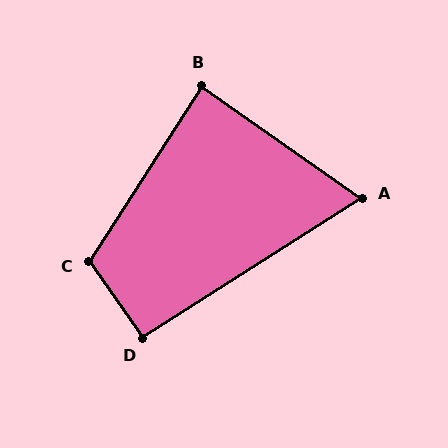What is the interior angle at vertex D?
Approximately 92 degrees (approximately right).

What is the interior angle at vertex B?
Approximately 88 degrees (approximately right).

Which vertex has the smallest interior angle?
A, at approximately 68 degrees.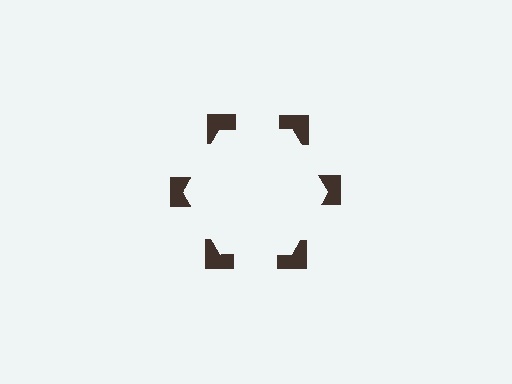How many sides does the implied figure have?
6 sides.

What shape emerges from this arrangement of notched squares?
An illusory hexagon — its edges are inferred from the aligned wedge cuts in the notched squares, not physically drawn.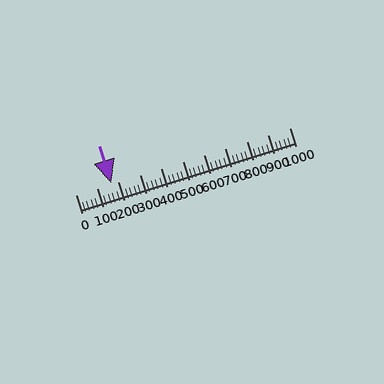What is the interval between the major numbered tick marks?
The major tick marks are spaced 100 units apart.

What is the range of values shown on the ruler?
The ruler shows values from 0 to 1000.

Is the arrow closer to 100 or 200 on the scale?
The arrow is closer to 200.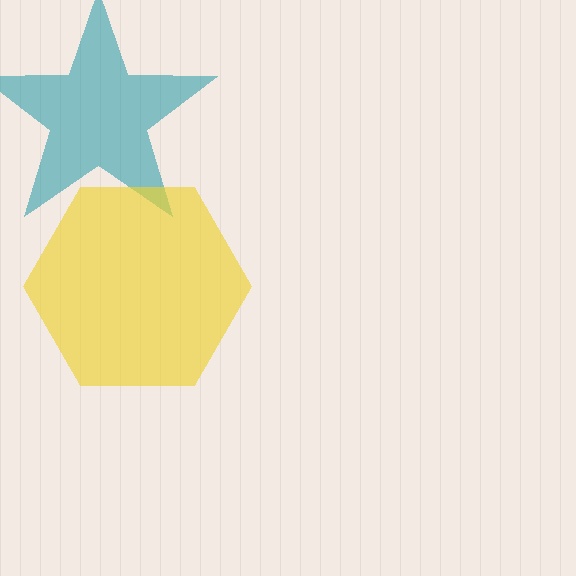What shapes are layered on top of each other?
The layered shapes are: a teal star, a yellow hexagon.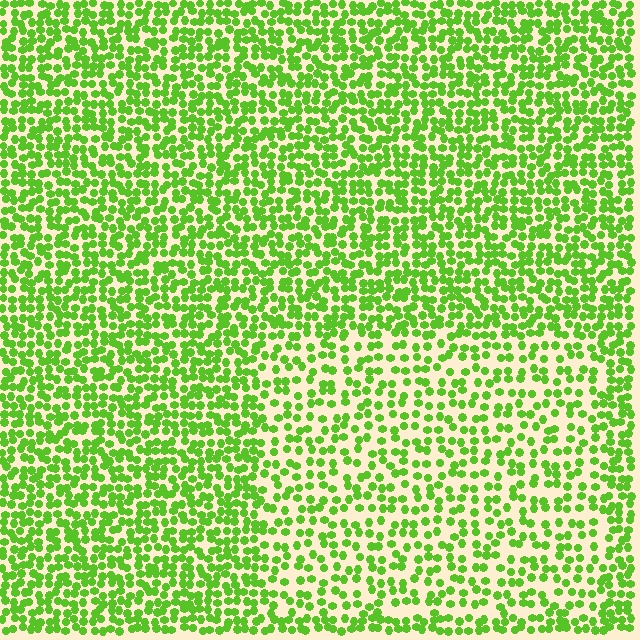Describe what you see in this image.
The image contains small lime elements arranged at two different densities. A rectangle-shaped region is visible where the elements are less densely packed than the surrounding area.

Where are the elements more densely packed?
The elements are more densely packed outside the rectangle boundary.